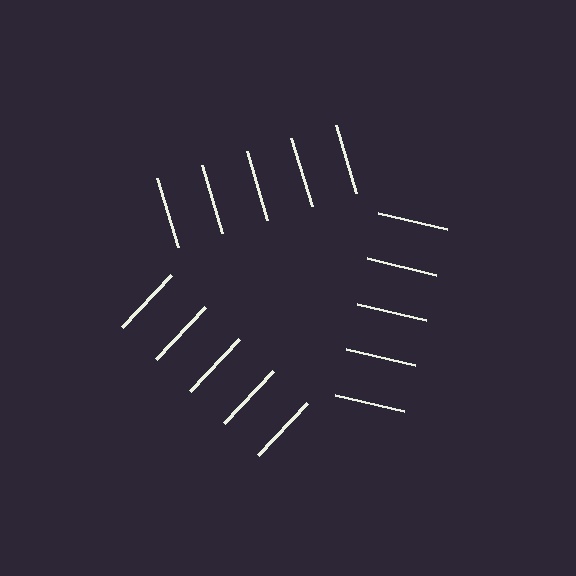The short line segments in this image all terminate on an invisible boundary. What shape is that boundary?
An illusory triangle — the line segments terminate on its edges but no continuous stroke is drawn.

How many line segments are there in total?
15 — 5 along each of the 3 edges.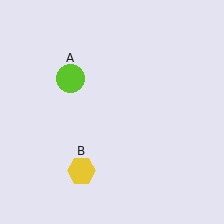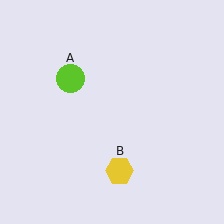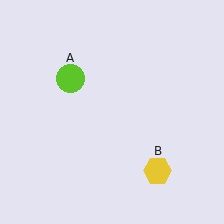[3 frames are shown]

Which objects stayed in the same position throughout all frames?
Lime circle (object A) remained stationary.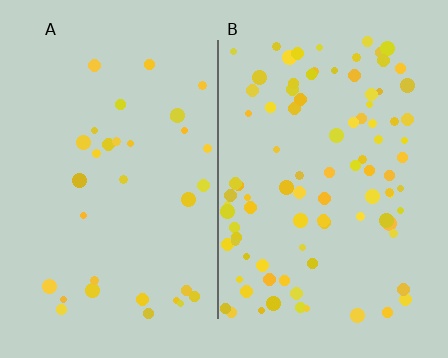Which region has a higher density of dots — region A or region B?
B (the right).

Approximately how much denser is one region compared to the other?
Approximately 2.7× — region B over region A.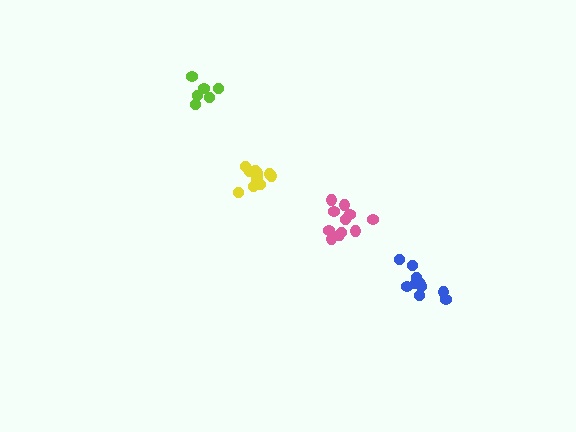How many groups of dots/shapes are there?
There are 4 groups.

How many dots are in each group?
Group 1: 11 dots, Group 2: 10 dots, Group 3: 11 dots, Group 4: 6 dots (38 total).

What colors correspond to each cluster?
The clusters are colored: pink, blue, yellow, lime.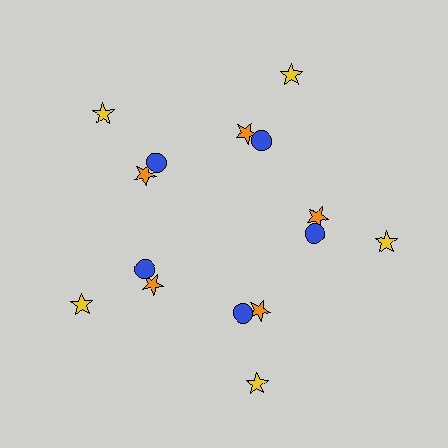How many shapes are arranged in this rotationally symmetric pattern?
There are 15 shapes, arranged in 5 groups of 3.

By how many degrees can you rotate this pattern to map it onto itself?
The pattern maps onto itself every 72 degrees of rotation.